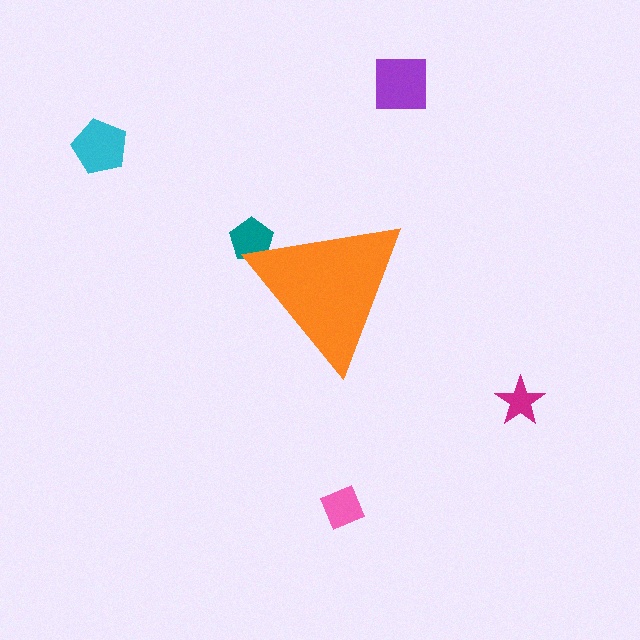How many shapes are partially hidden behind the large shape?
1 shape is partially hidden.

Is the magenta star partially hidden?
No, the magenta star is fully visible.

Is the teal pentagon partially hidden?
Yes, the teal pentagon is partially hidden behind the orange triangle.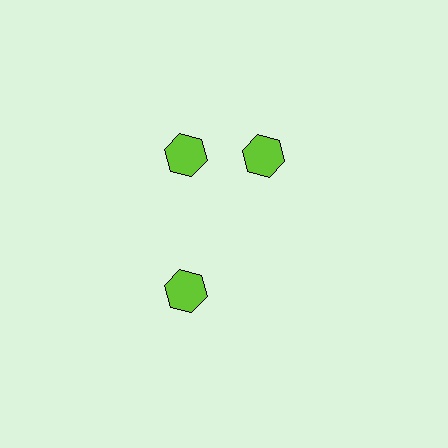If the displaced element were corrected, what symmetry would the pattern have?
It would have 3-fold rotational symmetry — the pattern would map onto itself every 120 degrees.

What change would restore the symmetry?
The symmetry would be restored by rotating it back into even spacing with its neighbors so that all 3 hexagons sit at equal angles and equal distance from the center.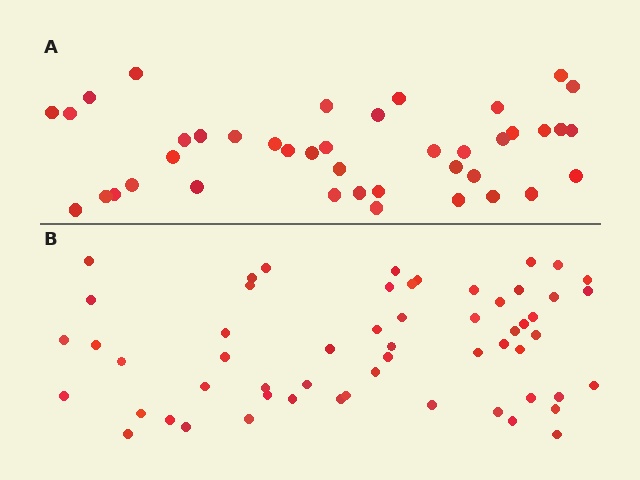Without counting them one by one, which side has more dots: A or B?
Region B (the bottom region) has more dots.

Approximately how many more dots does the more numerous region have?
Region B has approximately 15 more dots than region A.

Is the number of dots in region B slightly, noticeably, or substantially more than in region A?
Region B has noticeably more, but not dramatically so. The ratio is roughly 1.4 to 1.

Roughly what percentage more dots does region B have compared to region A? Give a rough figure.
About 40% more.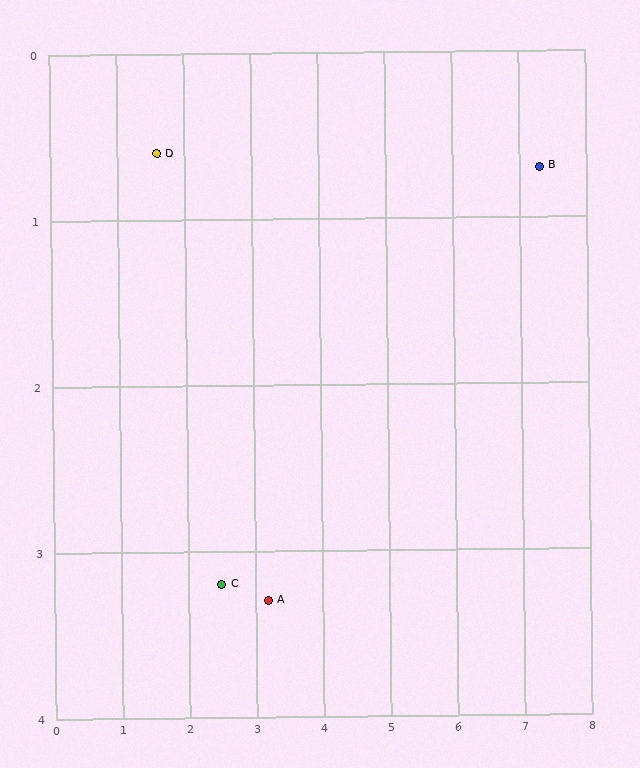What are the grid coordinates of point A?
Point A is at approximately (3.2, 3.3).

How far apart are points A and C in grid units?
Points A and C are about 0.7 grid units apart.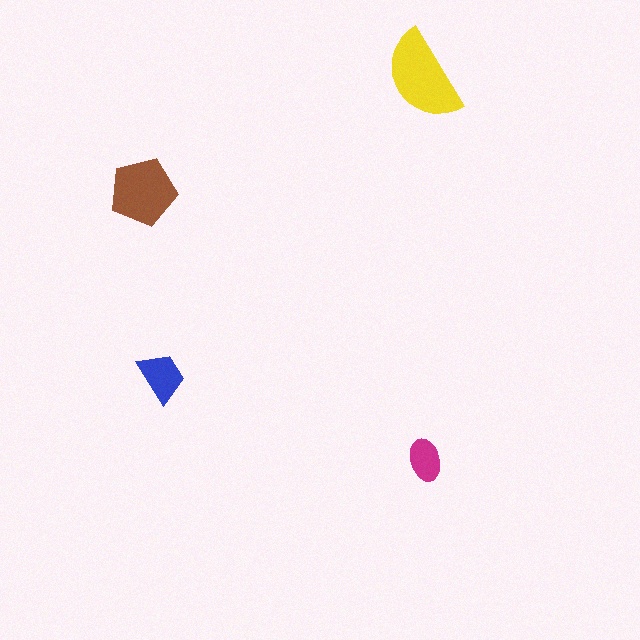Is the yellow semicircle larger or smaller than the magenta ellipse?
Larger.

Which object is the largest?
The yellow semicircle.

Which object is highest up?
The yellow semicircle is topmost.